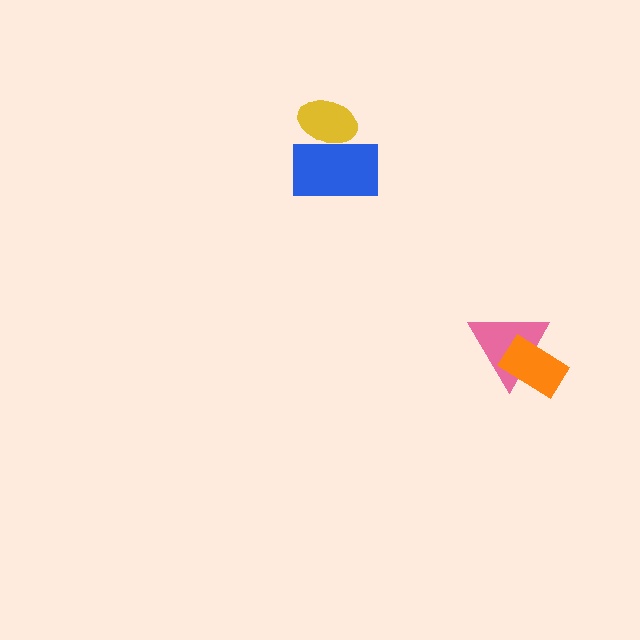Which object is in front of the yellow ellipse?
The blue rectangle is in front of the yellow ellipse.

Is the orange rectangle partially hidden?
No, no other shape covers it.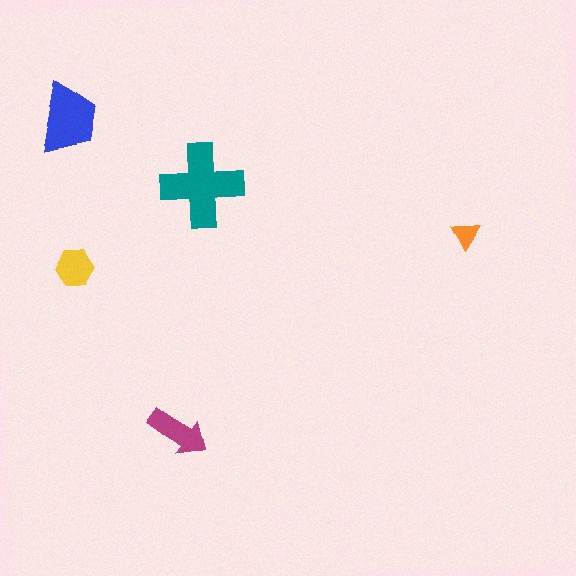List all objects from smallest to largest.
The orange triangle, the yellow hexagon, the magenta arrow, the blue trapezoid, the teal cross.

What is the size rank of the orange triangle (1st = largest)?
5th.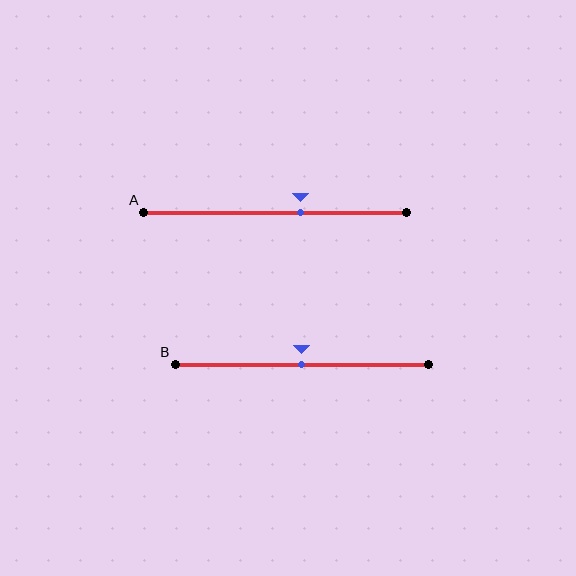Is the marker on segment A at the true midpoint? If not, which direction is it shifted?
No, the marker on segment A is shifted to the right by about 10% of the segment length.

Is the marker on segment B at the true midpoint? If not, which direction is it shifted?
Yes, the marker on segment B is at the true midpoint.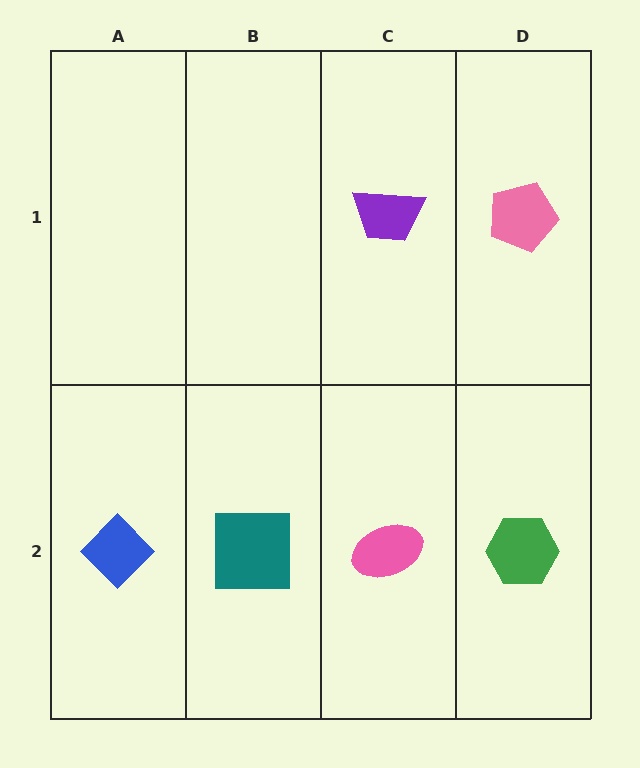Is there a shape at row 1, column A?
No, that cell is empty.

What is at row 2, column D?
A green hexagon.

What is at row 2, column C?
A pink ellipse.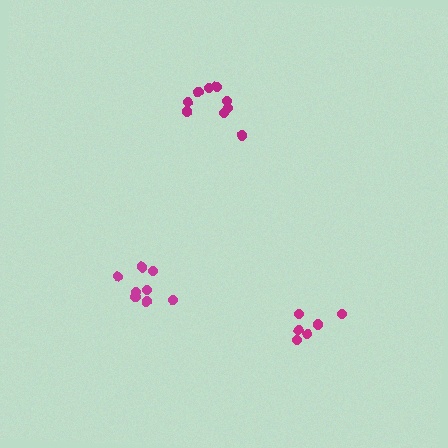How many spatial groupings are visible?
There are 3 spatial groupings.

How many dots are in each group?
Group 1: 6 dots, Group 2: 8 dots, Group 3: 9 dots (23 total).